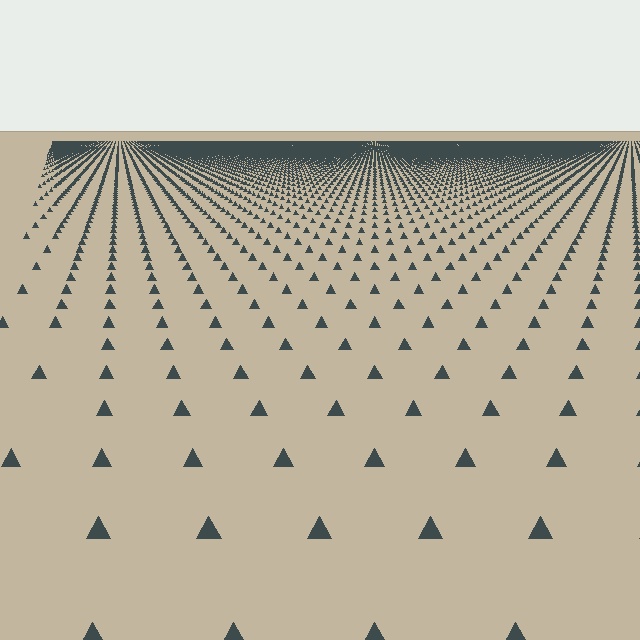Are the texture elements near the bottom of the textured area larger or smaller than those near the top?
Larger. Near the bottom, elements are closer to the viewer and appear at a bigger on-screen size.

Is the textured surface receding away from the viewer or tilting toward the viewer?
The surface is receding away from the viewer. Texture elements get smaller and denser toward the top.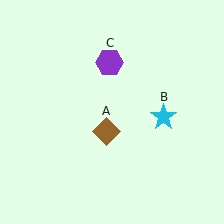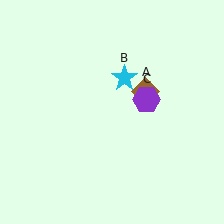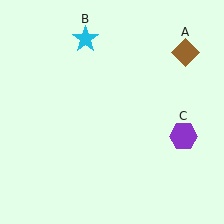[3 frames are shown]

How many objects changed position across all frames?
3 objects changed position: brown diamond (object A), cyan star (object B), purple hexagon (object C).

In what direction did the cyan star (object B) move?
The cyan star (object B) moved up and to the left.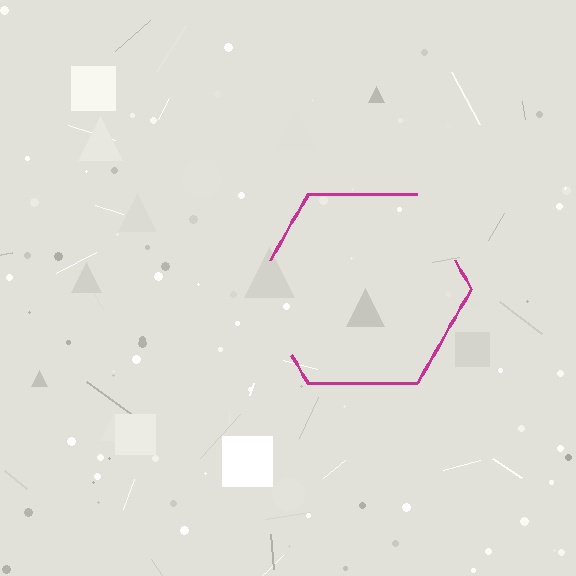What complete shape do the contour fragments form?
The contour fragments form a hexagon.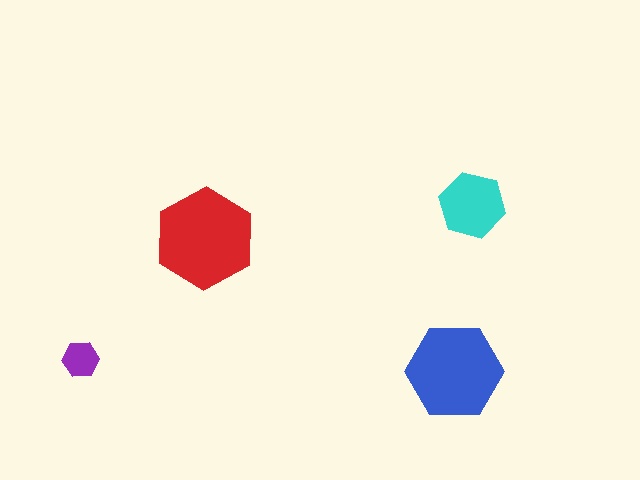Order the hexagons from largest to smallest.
the red one, the blue one, the cyan one, the purple one.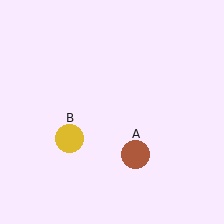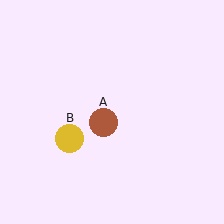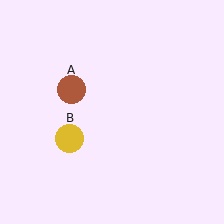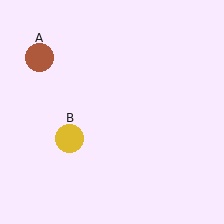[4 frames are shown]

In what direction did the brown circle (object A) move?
The brown circle (object A) moved up and to the left.